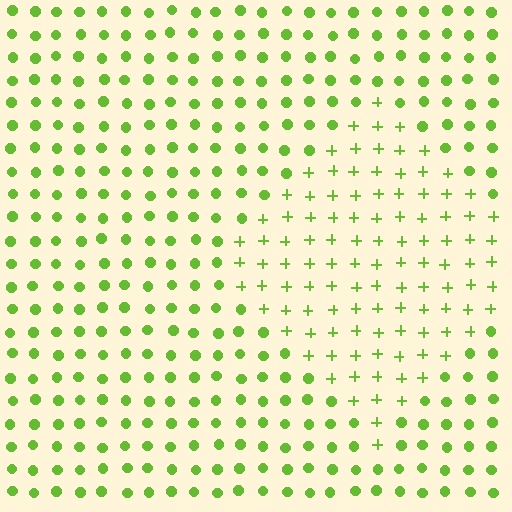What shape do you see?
I see a diamond.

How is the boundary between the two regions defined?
The boundary is defined by a change in element shape: plus signs inside vs. circles outside. All elements share the same color and spacing.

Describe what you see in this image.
The image is filled with small lime elements arranged in a uniform grid. A diamond-shaped region contains plus signs, while the surrounding area contains circles. The boundary is defined purely by the change in element shape.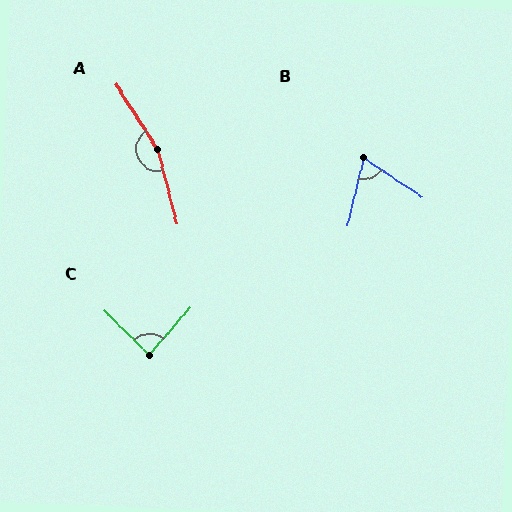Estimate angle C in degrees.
Approximately 87 degrees.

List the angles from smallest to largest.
B (70°), C (87°), A (162°).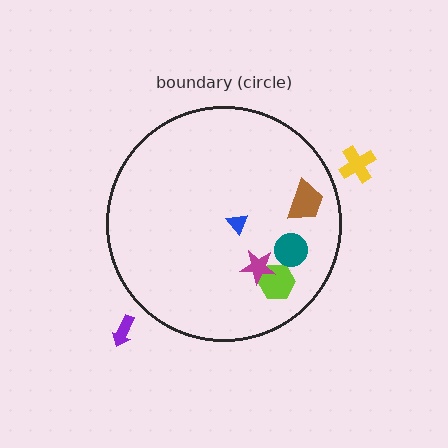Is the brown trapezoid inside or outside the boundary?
Inside.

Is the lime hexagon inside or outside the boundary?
Inside.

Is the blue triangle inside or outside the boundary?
Inside.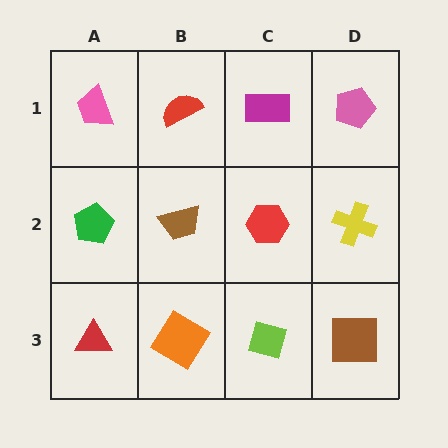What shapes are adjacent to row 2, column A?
A pink trapezoid (row 1, column A), a red triangle (row 3, column A), a brown trapezoid (row 2, column B).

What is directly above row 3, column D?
A yellow cross.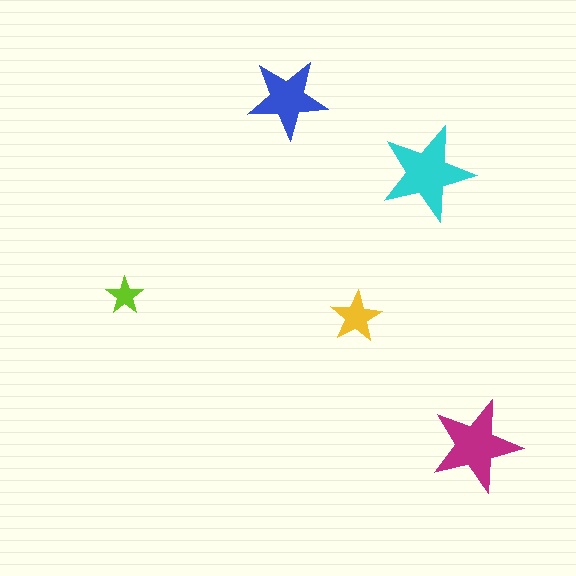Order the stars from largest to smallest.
the cyan one, the magenta one, the blue one, the yellow one, the lime one.